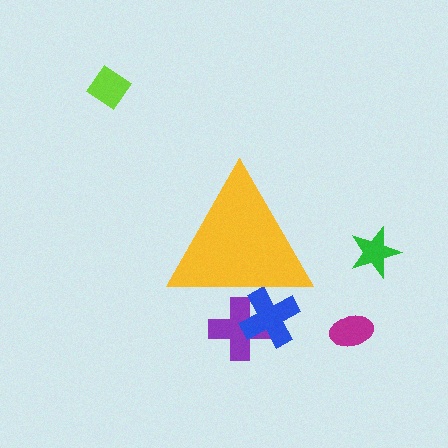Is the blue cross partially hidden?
Yes, the blue cross is partially hidden behind the yellow triangle.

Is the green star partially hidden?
No, the green star is fully visible.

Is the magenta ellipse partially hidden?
No, the magenta ellipse is fully visible.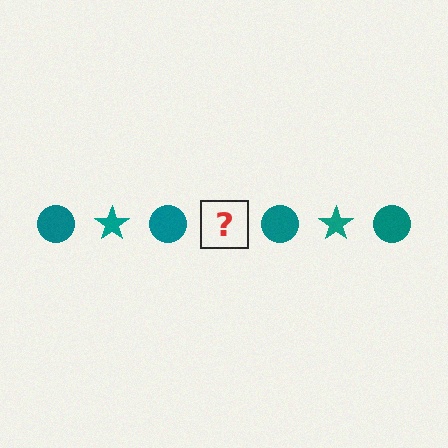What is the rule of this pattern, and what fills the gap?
The rule is that the pattern cycles through circle, star shapes in teal. The gap should be filled with a teal star.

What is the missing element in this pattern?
The missing element is a teal star.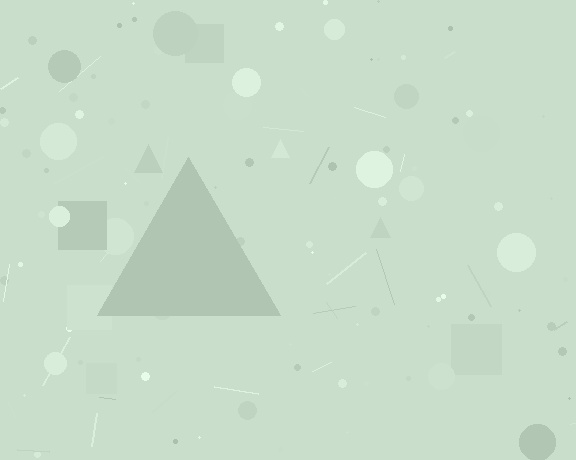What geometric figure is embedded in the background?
A triangle is embedded in the background.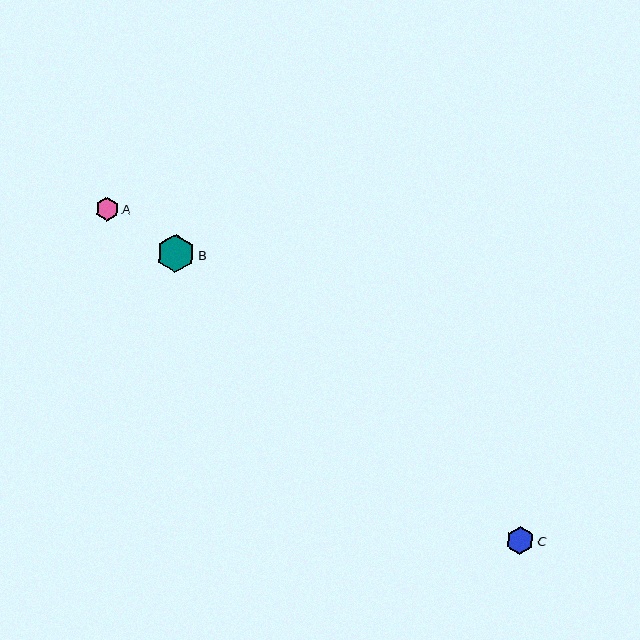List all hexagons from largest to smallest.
From largest to smallest: B, C, A.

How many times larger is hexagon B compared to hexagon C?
Hexagon B is approximately 1.3 times the size of hexagon C.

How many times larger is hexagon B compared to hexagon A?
Hexagon B is approximately 1.6 times the size of hexagon A.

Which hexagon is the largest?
Hexagon B is the largest with a size of approximately 38 pixels.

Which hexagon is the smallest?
Hexagon A is the smallest with a size of approximately 24 pixels.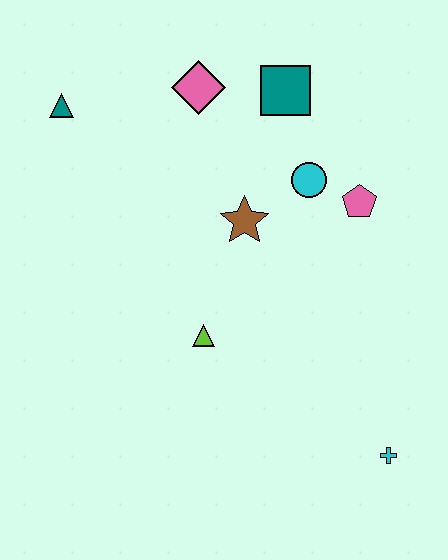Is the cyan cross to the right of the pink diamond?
Yes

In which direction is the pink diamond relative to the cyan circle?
The pink diamond is to the left of the cyan circle.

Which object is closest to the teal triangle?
The pink diamond is closest to the teal triangle.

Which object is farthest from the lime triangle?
The teal triangle is farthest from the lime triangle.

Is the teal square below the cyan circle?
No